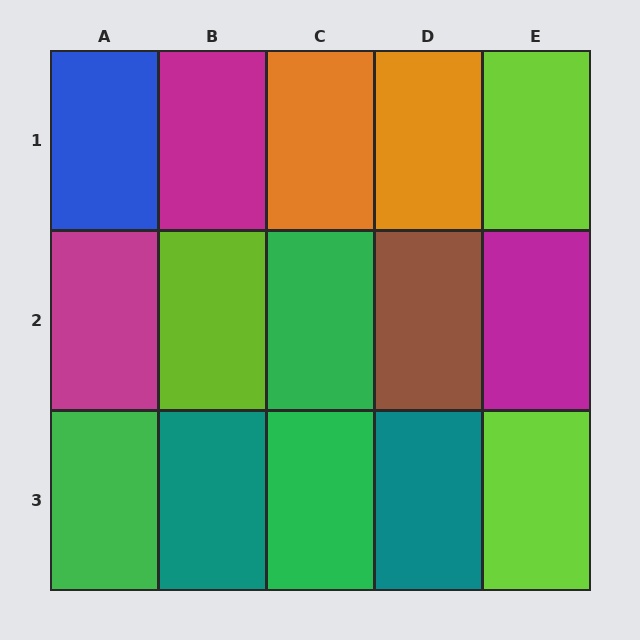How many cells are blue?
1 cell is blue.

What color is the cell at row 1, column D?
Orange.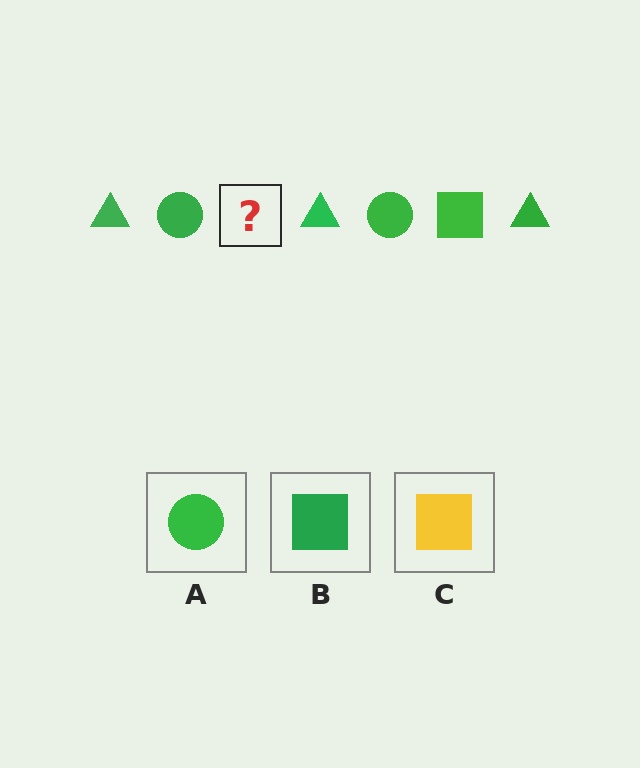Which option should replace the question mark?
Option B.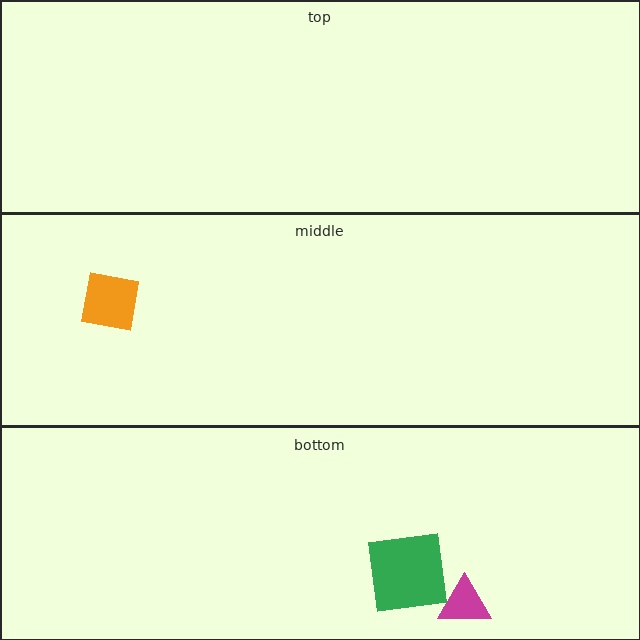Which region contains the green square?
The bottom region.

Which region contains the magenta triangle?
The bottom region.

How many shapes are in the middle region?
1.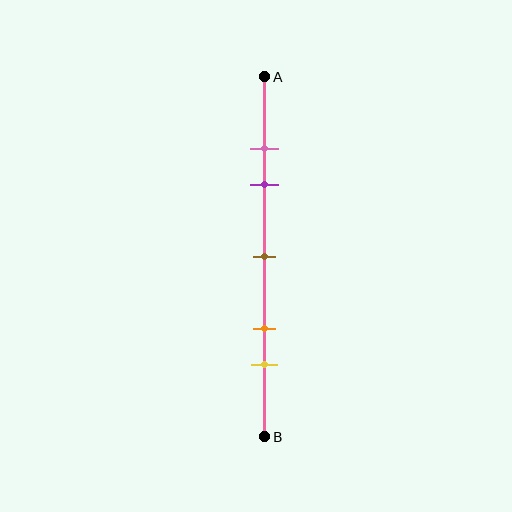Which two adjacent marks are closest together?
The pink and purple marks are the closest adjacent pair.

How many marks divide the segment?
There are 5 marks dividing the segment.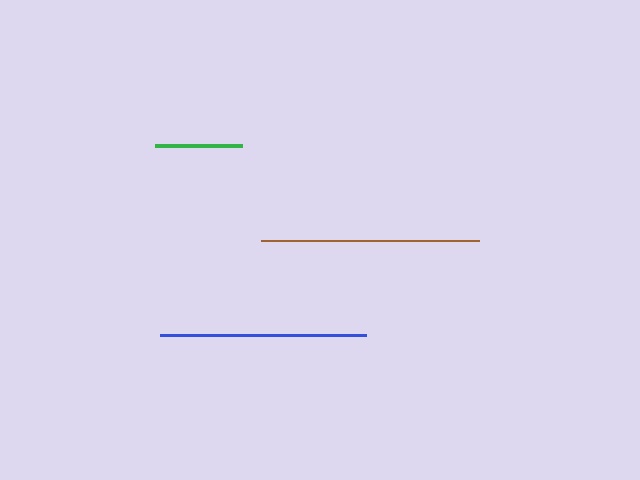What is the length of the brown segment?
The brown segment is approximately 218 pixels long.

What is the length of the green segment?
The green segment is approximately 87 pixels long.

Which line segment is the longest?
The brown line is the longest at approximately 218 pixels.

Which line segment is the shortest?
The green line is the shortest at approximately 87 pixels.